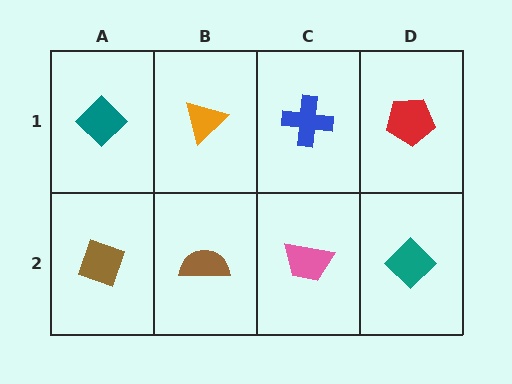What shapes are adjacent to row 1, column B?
A brown semicircle (row 2, column B), a teal diamond (row 1, column A), a blue cross (row 1, column C).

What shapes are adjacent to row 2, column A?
A teal diamond (row 1, column A), a brown semicircle (row 2, column B).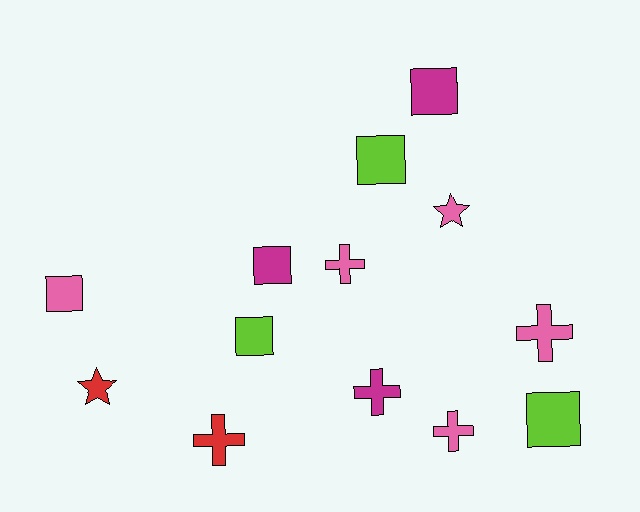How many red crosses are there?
There is 1 red cross.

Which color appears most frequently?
Pink, with 5 objects.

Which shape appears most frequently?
Square, with 6 objects.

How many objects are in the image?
There are 13 objects.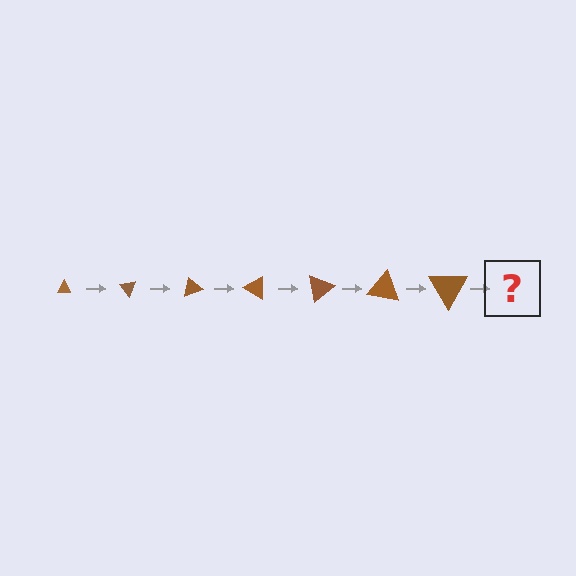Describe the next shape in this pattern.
It should be a triangle, larger than the previous one and rotated 350 degrees from the start.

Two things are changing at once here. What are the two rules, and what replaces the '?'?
The two rules are that the triangle grows larger each step and it rotates 50 degrees each step. The '?' should be a triangle, larger than the previous one and rotated 350 degrees from the start.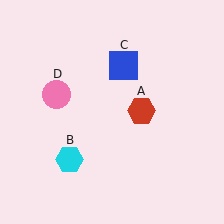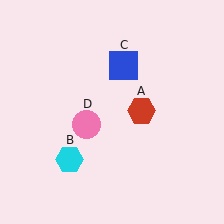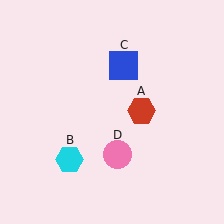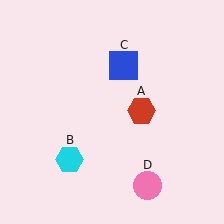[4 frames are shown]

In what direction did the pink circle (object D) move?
The pink circle (object D) moved down and to the right.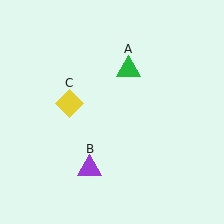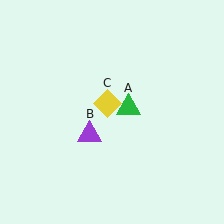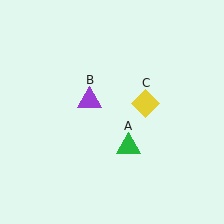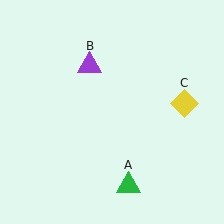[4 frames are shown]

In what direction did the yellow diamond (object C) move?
The yellow diamond (object C) moved right.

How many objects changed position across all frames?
3 objects changed position: green triangle (object A), purple triangle (object B), yellow diamond (object C).